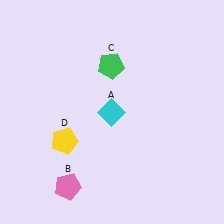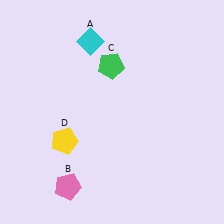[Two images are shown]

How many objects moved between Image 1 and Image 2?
1 object moved between the two images.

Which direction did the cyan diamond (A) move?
The cyan diamond (A) moved up.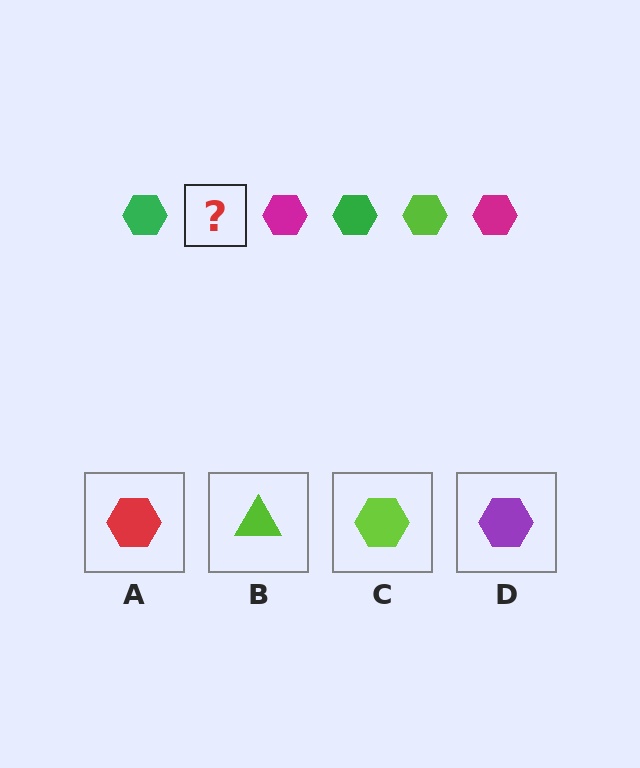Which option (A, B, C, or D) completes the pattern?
C.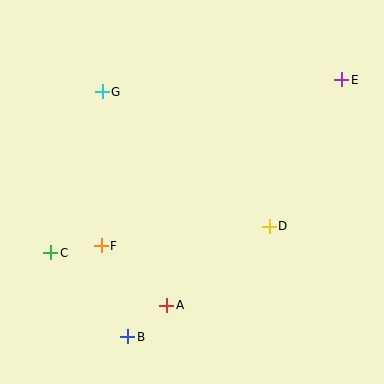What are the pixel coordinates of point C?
Point C is at (51, 253).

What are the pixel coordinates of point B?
Point B is at (128, 337).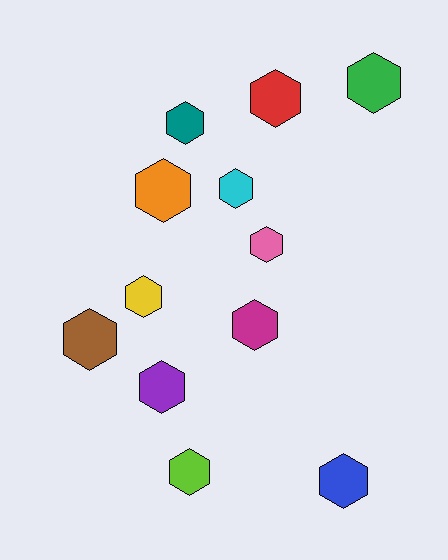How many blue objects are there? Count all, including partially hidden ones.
There is 1 blue object.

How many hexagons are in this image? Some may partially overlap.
There are 12 hexagons.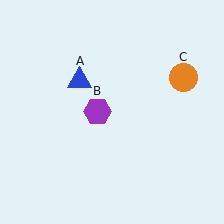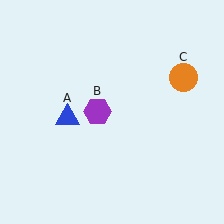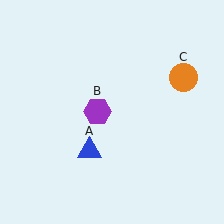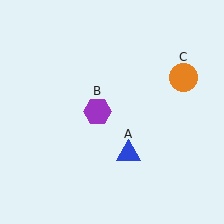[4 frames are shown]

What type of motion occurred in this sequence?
The blue triangle (object A) rotated counterclockwise around the center of the scene.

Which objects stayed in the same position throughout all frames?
Purple hexagon (object B) and orange circle (object C) remained stationary.